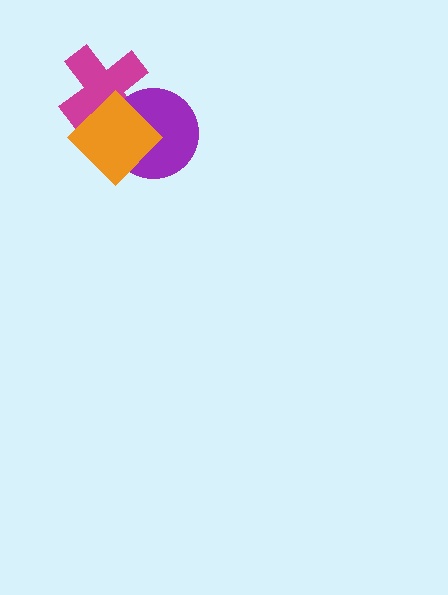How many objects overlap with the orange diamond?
2 objects overlap with the orange diamond.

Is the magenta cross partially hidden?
Yes, it is partially covered by another shape.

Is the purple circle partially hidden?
Yes, it is partially covered by another shape.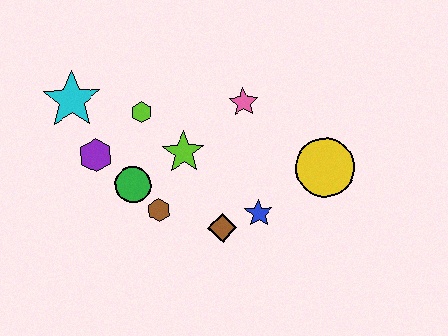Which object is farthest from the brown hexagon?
The yellow circle is farthest from the brown hexagon.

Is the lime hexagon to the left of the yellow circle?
Yes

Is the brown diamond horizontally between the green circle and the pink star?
Yes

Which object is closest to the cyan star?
The purple hexagon is closest to the cyan star.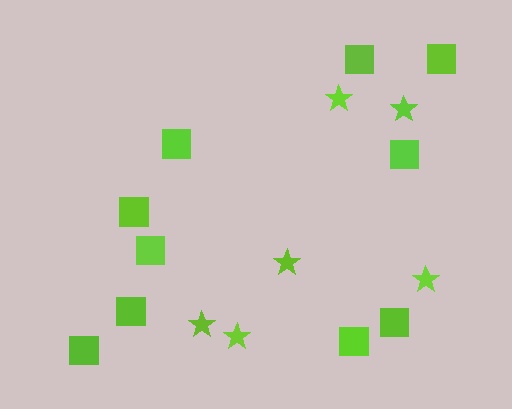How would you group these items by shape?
There are 2 groups: one group of stars (6) and one group of squares (10).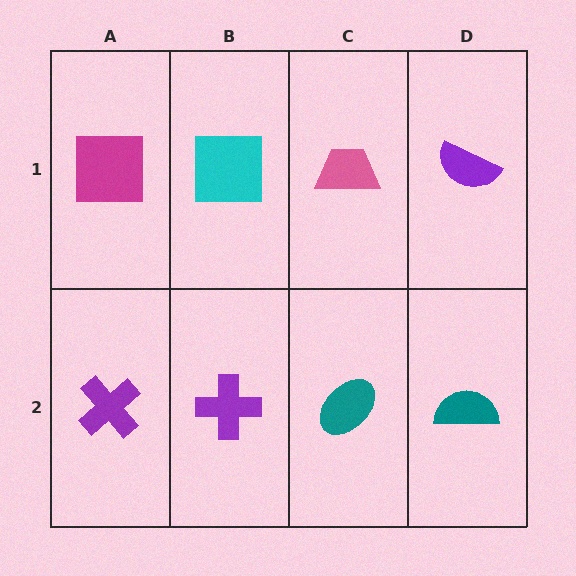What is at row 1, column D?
A purple semicircle.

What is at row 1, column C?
A pink trapezoid.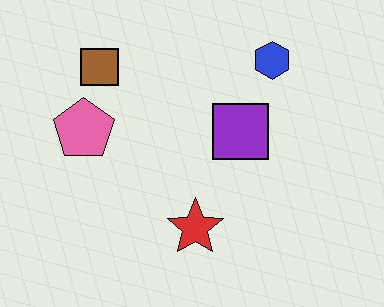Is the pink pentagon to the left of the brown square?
Yes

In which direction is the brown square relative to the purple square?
The brown square is to the left of the purple square.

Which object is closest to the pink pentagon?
The brown square is closest to the pink pentagon.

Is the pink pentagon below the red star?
No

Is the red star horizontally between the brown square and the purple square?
Yes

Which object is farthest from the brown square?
The red star is farthest from the brown square.